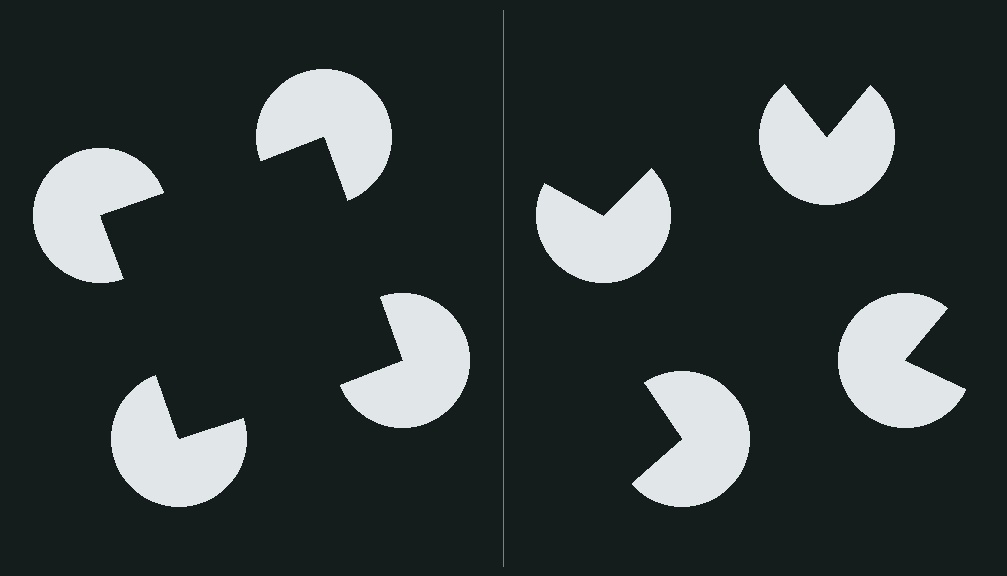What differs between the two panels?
The pac-man discs are positioned identically on both sides; only the wedge orientations differ. On the left they align to a square; on the right they are misaligned.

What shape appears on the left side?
An illusory square.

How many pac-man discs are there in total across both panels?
8 — 4 on each side.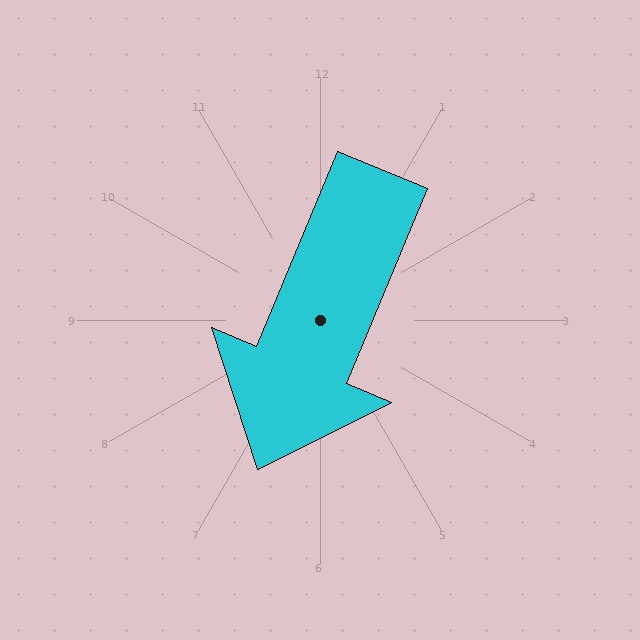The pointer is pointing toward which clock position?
Roughly 7 o'clock.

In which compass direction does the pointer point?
Southwest.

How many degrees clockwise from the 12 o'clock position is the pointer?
Approximately 203 degrees.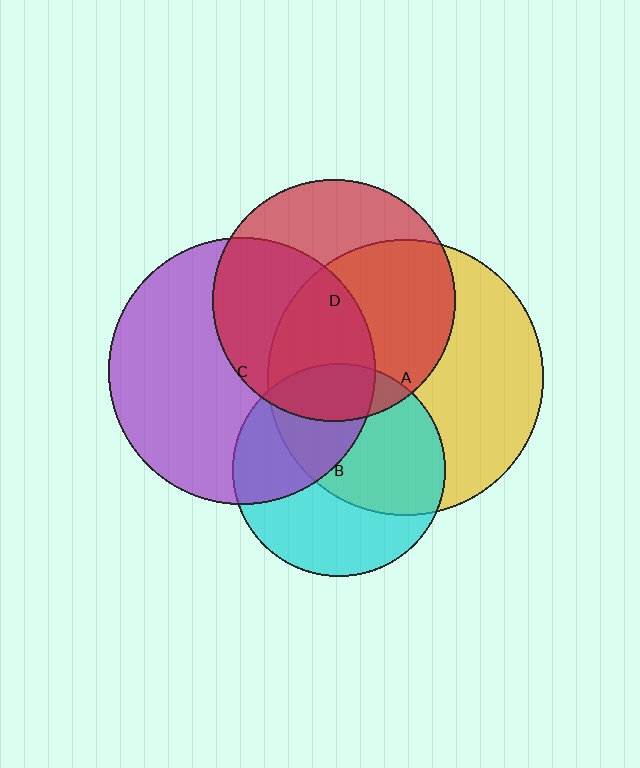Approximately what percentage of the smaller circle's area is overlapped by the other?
Approximately 50%.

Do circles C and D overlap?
Yes.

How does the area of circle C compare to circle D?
Approximately 1.2 times.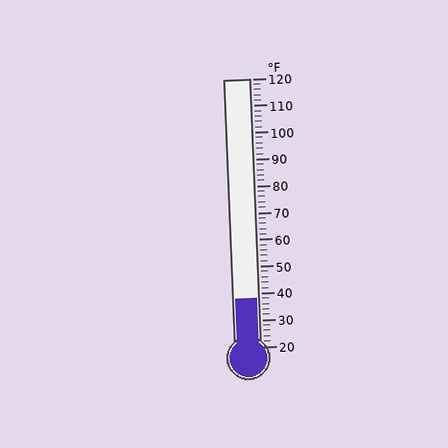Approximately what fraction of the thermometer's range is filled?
The thermometer is filled to approximately 20% of its range.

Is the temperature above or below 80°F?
The temperature is below 80°F.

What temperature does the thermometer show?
The thermometer shows approximately 38°F.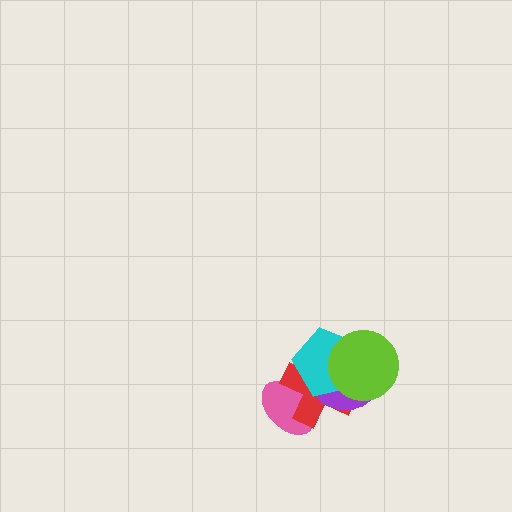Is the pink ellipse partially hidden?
Yes, it is partially covered by another shape.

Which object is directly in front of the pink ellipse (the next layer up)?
The red cross is directly in front of the pink ellipse.